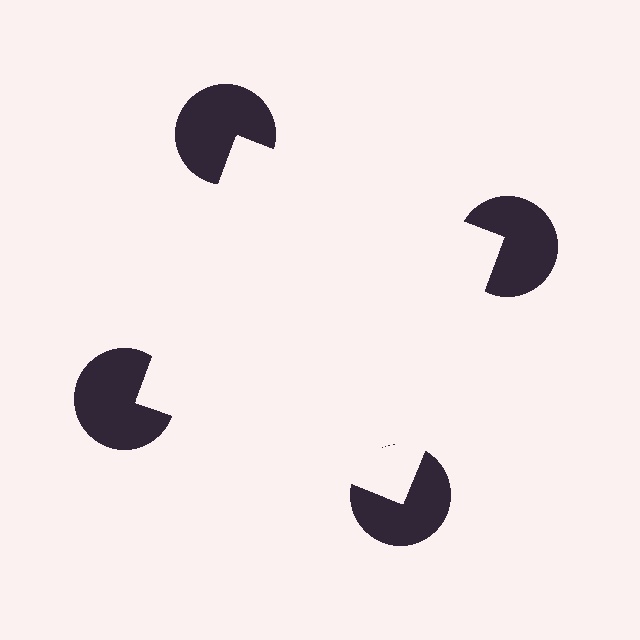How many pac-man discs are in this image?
There are 4 — one at each vertex of the illusory square.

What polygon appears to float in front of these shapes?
An illusory square — its edges are inferred from the aligned wedge cuts in the pac-man discs, not physically drawn.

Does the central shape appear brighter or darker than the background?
It typically appears slightly brighter than the background, even though no actual brightness change is drawn.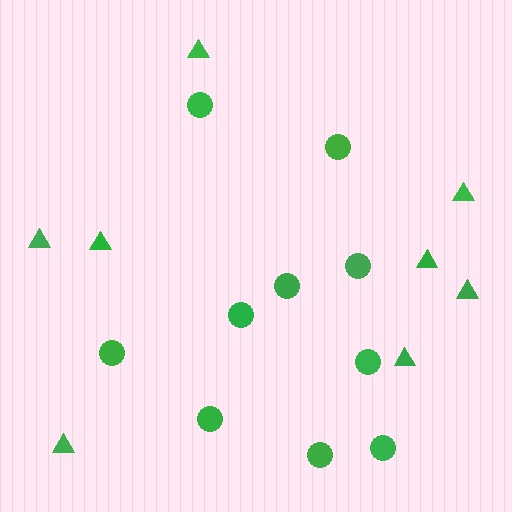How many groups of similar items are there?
There are 2 groups: one group of triangles (8) and one group of circles (10).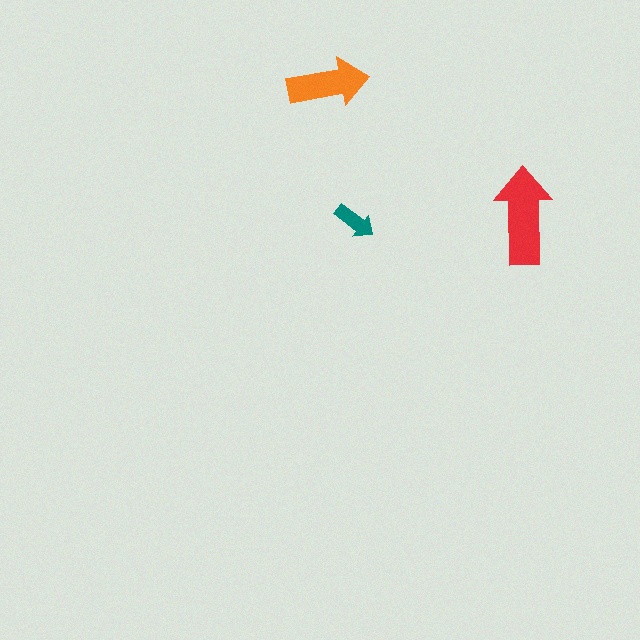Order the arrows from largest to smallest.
the red one, the orange one, the teal one.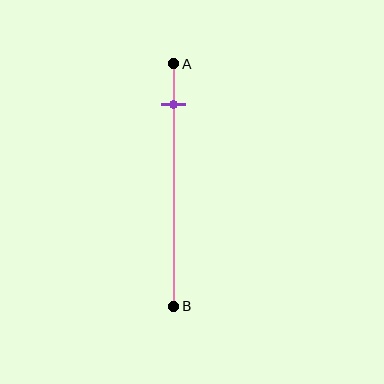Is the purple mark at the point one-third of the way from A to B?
No, the mark is at about 15% from A, not at the 33% one-third point.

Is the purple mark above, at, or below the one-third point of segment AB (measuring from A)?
The purple mark is above the one-third point of segment AB.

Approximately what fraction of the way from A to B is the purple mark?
The purple mark is approximately 15% of the way from A to B.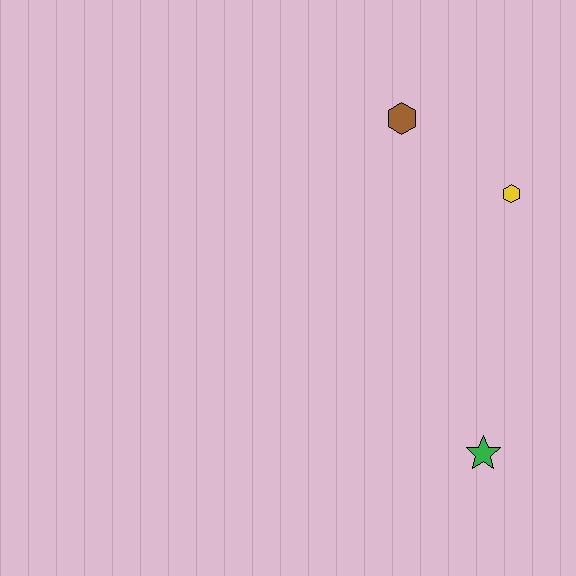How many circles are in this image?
There are no circles.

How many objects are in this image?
There are 3 objects.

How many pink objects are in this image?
There are no pink objects.